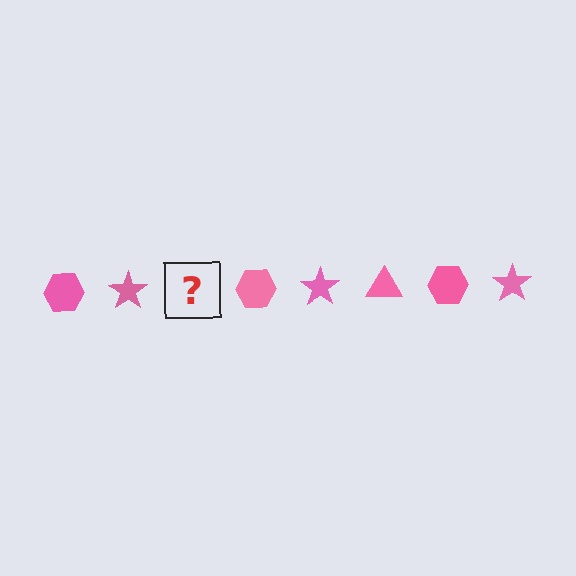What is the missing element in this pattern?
The missing element is a pink triangle.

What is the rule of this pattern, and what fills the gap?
The rule is that the pattern cycles through hexagon, star, triangle shapes in pink. The gap should be filled with a pink triangle.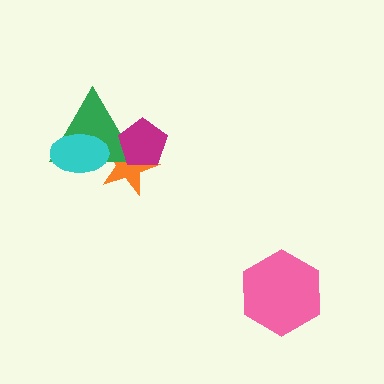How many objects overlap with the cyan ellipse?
2 objects overlap with the cyan ellipse.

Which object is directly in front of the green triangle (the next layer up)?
The cyan ellipse is directly in front of the green triangle.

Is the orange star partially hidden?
Yes, it is partially covered by another shape.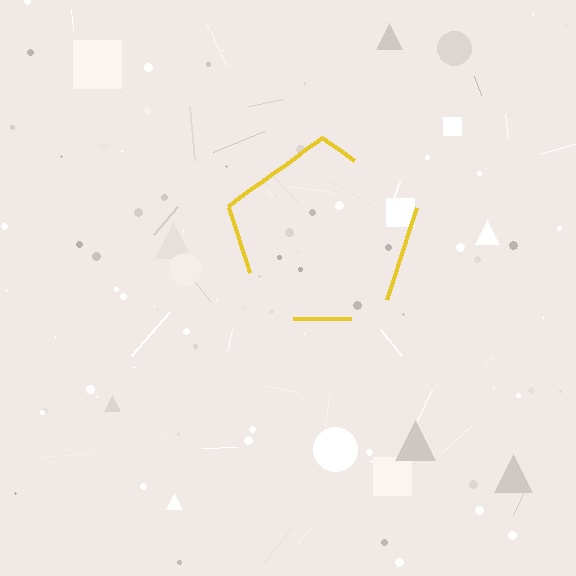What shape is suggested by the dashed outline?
The dashed outline suggests a pentagon.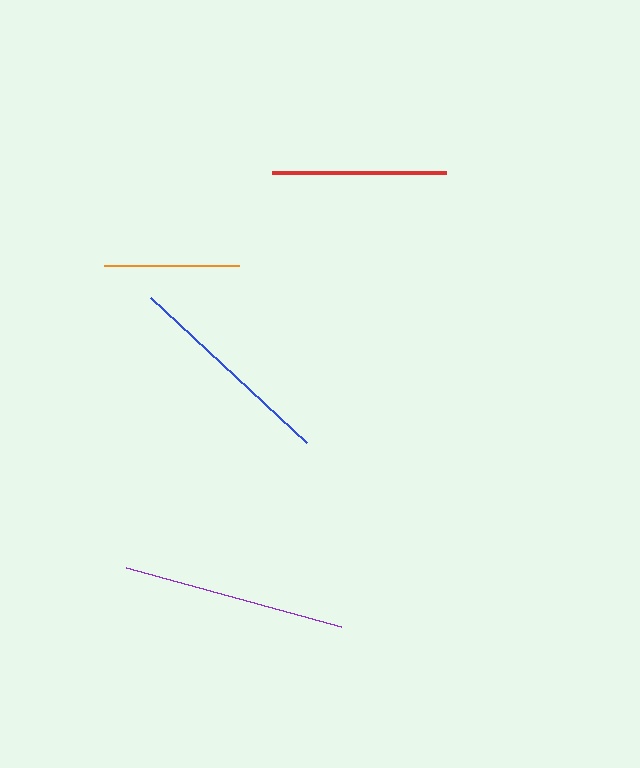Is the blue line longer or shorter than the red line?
The blue line is longer than the red line.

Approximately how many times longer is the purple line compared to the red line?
The purple line is approximately 1.3 times the length of the red line.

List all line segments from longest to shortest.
From longest to shortest: purple, blue, red, orange.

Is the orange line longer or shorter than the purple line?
The purple line is longer than the orange line.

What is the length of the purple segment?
The purple segment is approximately 223 pixels long.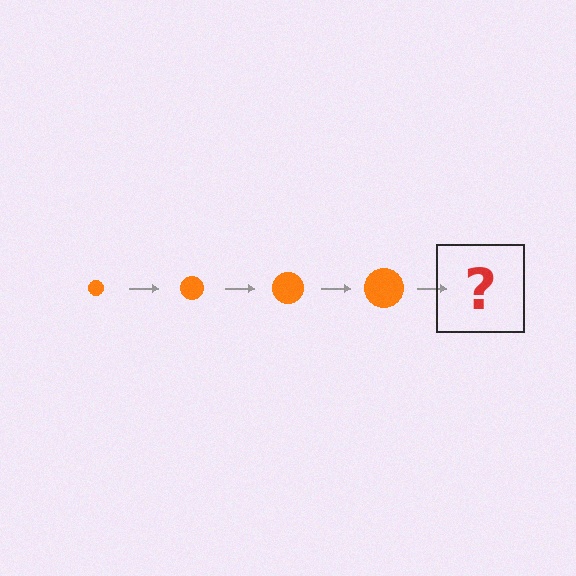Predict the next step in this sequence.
The next step is an orange circle, larger than the previous one.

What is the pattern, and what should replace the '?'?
The pattern is that the circle gets progressively larger each step. The '?' should be an orange circle, larger than the previous one.